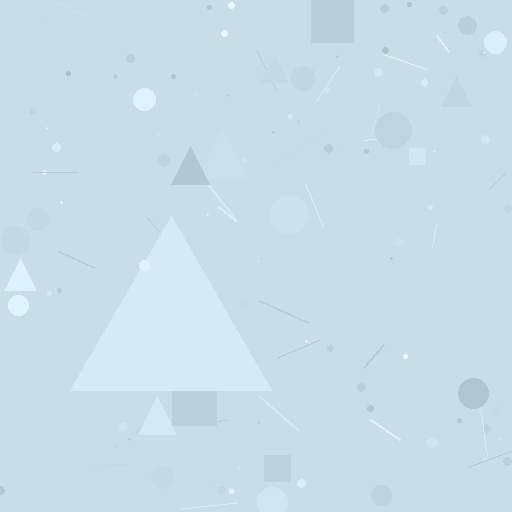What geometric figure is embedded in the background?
A triangle is embedded in the background.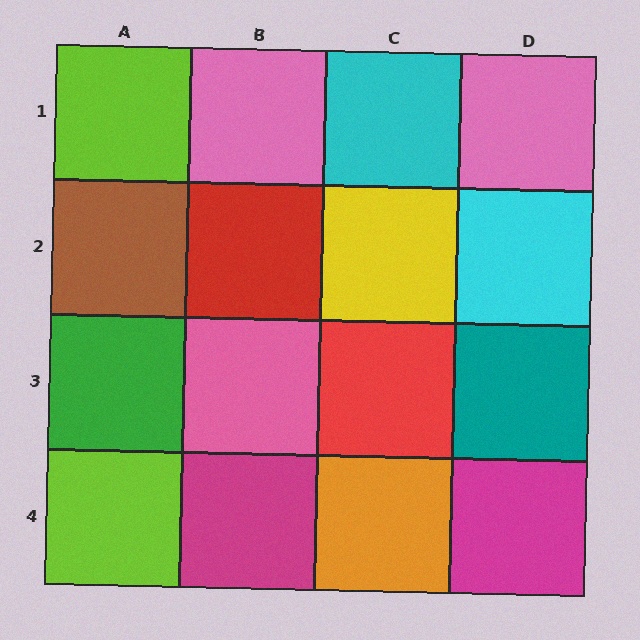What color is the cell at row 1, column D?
Pink.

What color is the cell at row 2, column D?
Cyan.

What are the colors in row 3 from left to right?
Green, pink, red, teal.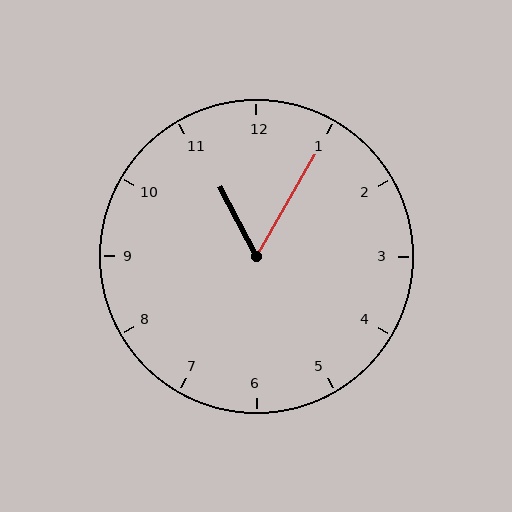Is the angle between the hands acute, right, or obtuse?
It is acute.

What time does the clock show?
11:05.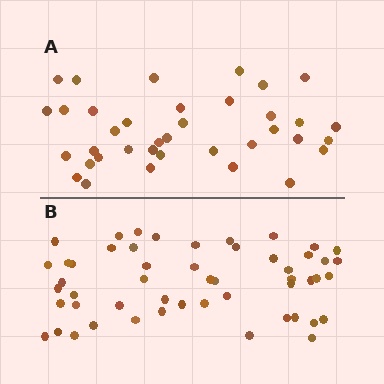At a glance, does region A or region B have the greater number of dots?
Region B (the bottom region) has more dots.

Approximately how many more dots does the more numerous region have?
Region B has approximately 15 more dots than region A.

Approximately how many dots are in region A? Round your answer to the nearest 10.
About 40 dots. (The exact count is 37, which rounds to 40.)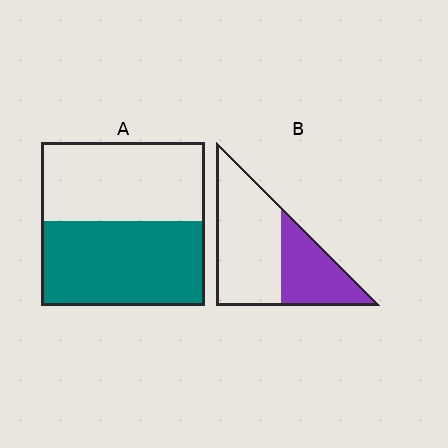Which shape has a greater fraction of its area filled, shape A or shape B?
Shape A.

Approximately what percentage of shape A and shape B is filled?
A is approximately 50% and B is approximately 35%.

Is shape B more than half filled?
No.